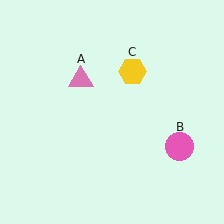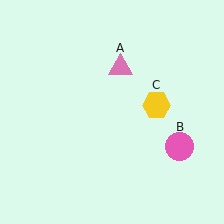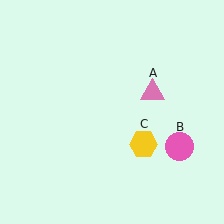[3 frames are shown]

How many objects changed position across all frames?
2 objects changed position: pink triangle (object A), yellow hexagon (object C).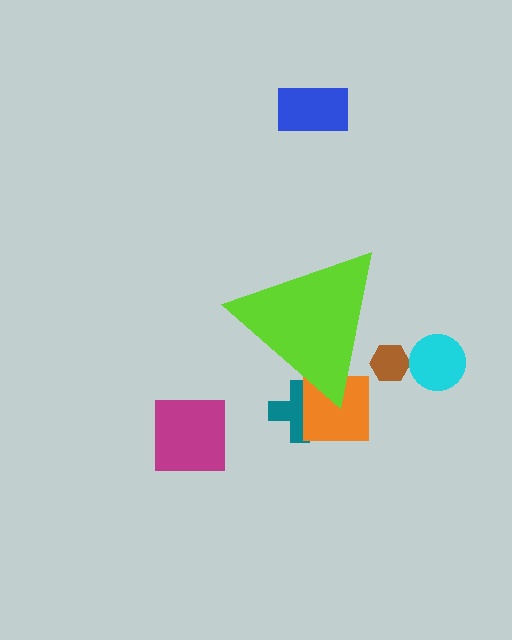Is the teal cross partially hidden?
Yes, the teal cross is partially hidden behind the lime triangle.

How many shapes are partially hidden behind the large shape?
3 shapes are partially hidden.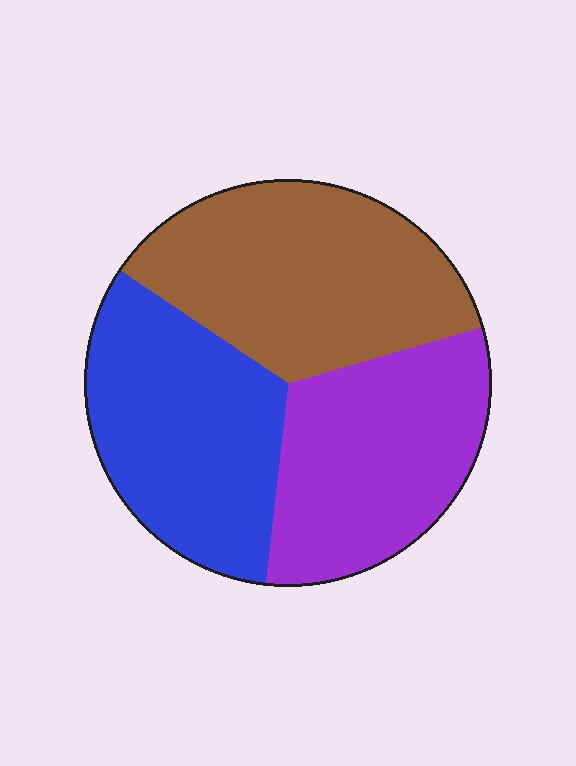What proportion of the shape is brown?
Brown covers 36% of the shape.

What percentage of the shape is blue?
Blue takes up about one third (1/3) of the shape.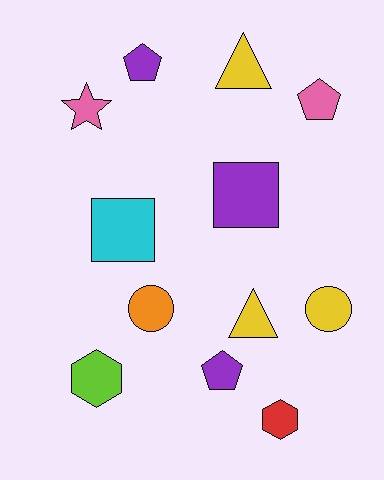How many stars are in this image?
There is 1 star.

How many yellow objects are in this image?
There are 3 yellow objects.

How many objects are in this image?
There are 12 objects.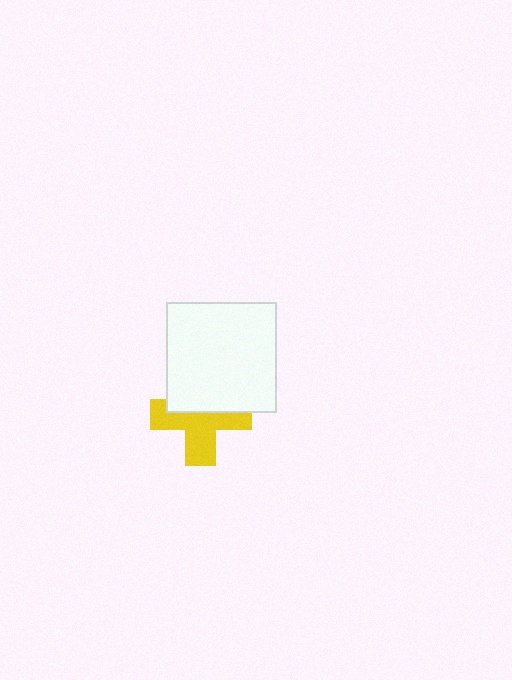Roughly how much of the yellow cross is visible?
About half of it is visible (roughly 56%).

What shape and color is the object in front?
The object in front is a white square.